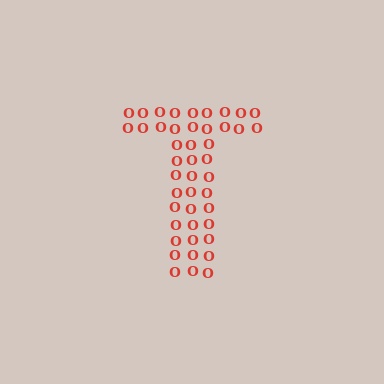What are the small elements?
The small elements are letter O's.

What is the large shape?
The large shape is the letter T.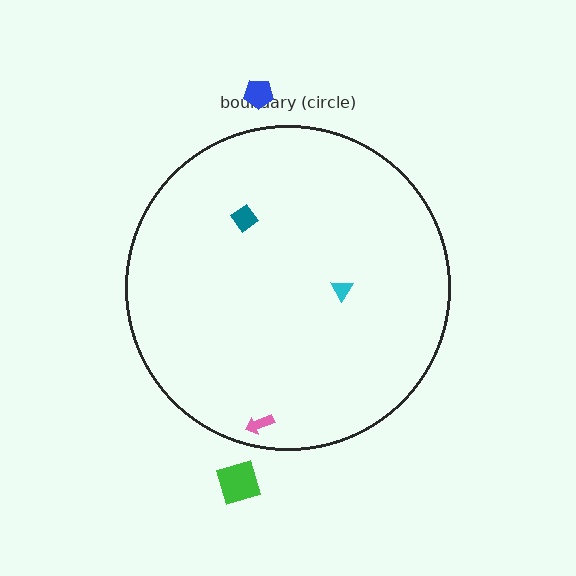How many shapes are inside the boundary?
3 inside, 2 outside.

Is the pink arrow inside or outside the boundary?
Inside.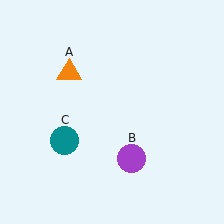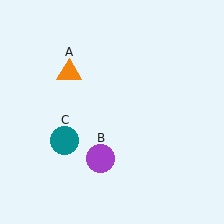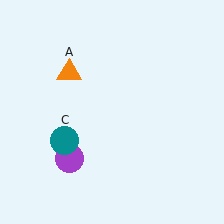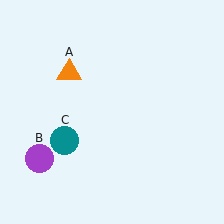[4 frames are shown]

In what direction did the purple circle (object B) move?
The purple circle (object B) moved left.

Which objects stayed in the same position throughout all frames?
Orange triangle (object A) and teal circle (object C) remained stationary.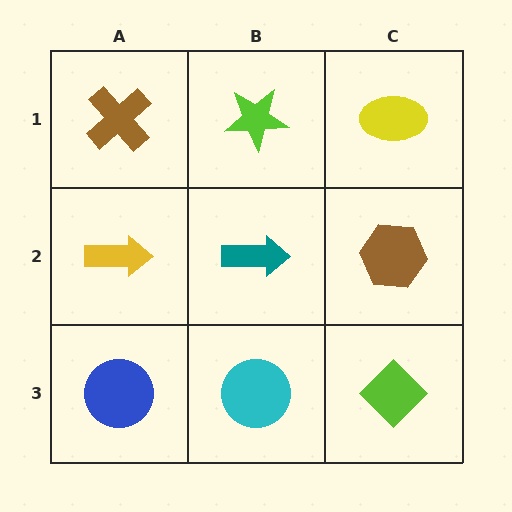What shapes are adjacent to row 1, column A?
A yellow arrow (row 2, column A), a lime star (row 1, column B).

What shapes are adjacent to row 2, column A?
A brown cross (row 1, column A), a blue circle (row 3, column A), a teal arrow (row 2, column B).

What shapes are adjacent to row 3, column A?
A yellow arrow (row 2, column A), a cyan circle (row 3, column B).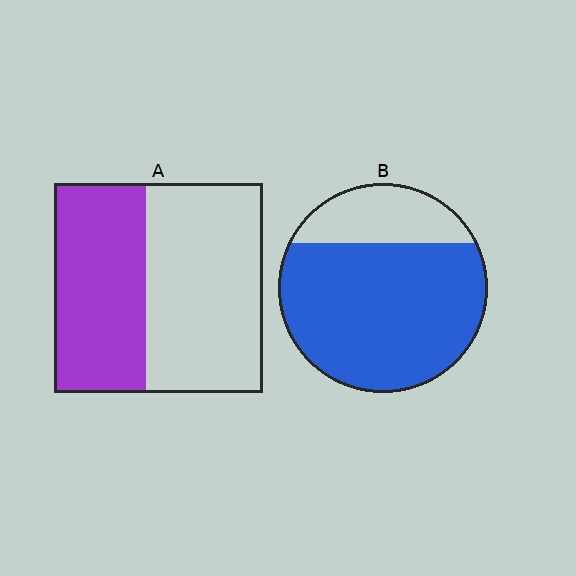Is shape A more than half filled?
No.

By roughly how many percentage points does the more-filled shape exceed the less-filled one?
By roughly 30 percentage points (B over A).